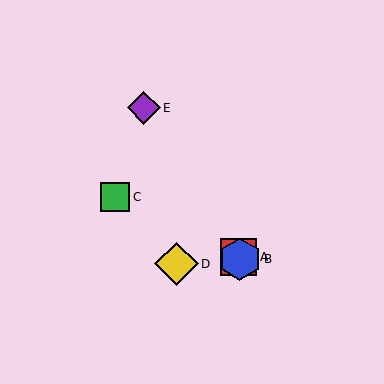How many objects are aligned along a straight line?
3 objects (A, B, E) are aligned along a straight line.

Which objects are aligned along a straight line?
Objects A, B, E are aligned along a straight line.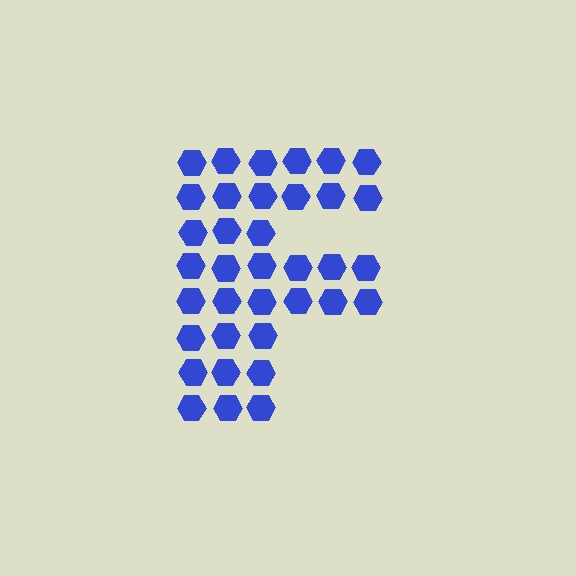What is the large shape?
The large shape is the letter F.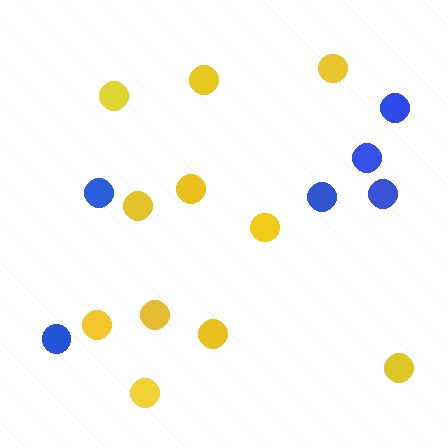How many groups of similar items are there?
There are 2 groups: one group of blue circles (6) and one group of yellow circles (11).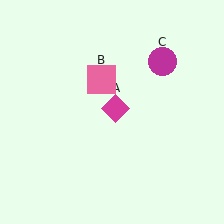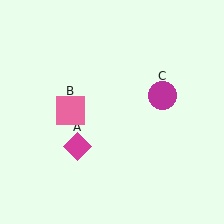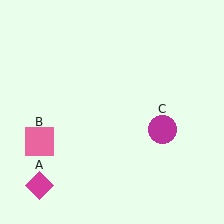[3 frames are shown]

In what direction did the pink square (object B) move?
The pink square (object B) moved down and to the left.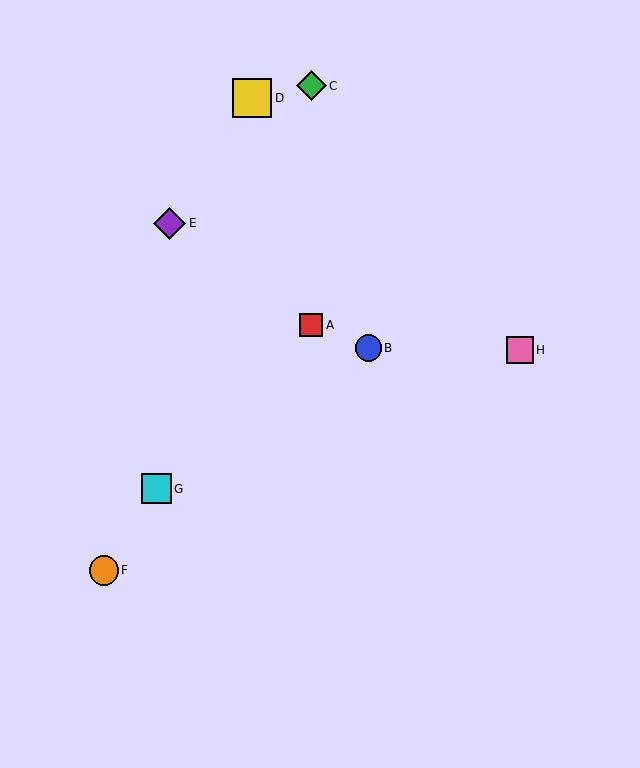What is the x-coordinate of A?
Object A is at x≈311.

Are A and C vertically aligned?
Yes, both are at x≈311.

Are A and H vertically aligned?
No, A is at x≈311 and H is at x≈520.